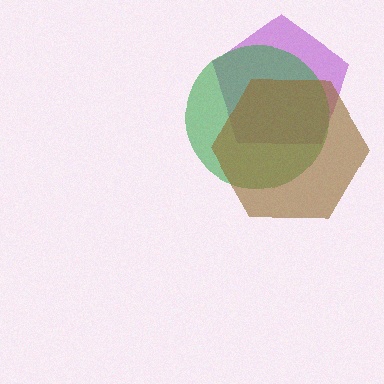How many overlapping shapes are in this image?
There are 3 overlapping shapes in the image.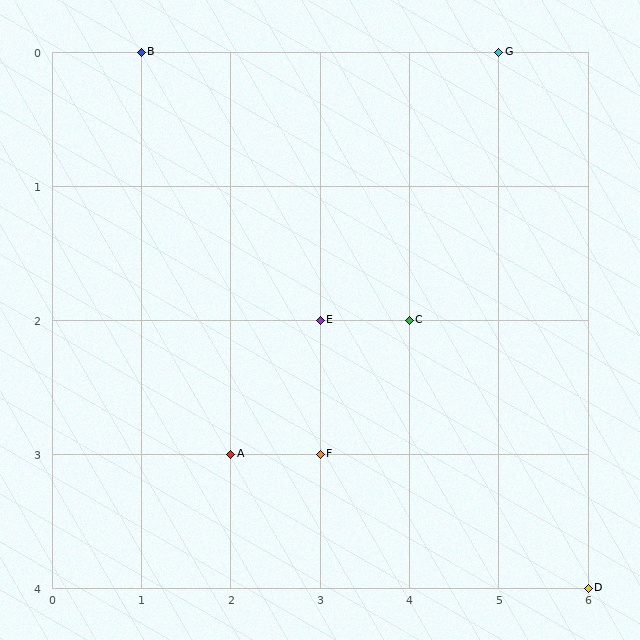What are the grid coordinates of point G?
Point G is at grid coordinates (5, 0).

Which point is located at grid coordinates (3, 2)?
Point E is at (3, 2).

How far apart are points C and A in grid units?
Points C and A are 2 columns and 1 row apart (about 2.2 grid units diagonally).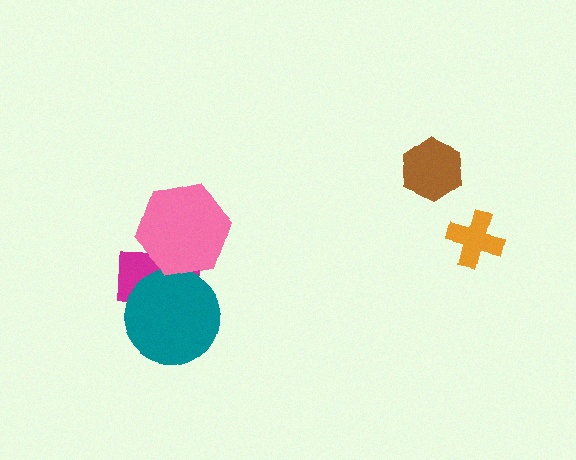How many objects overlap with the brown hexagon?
0 objects overlap with the brown hexagon.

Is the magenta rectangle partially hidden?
Yes, it is partially covered by another shape.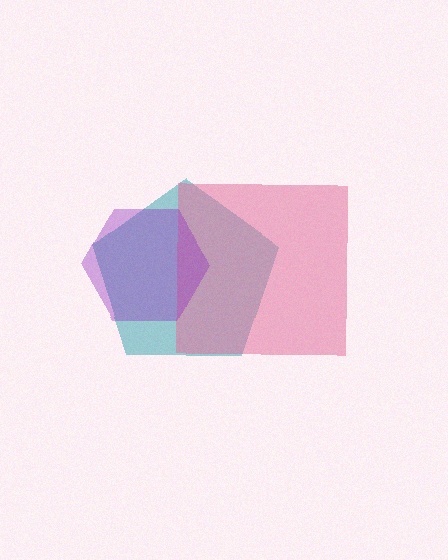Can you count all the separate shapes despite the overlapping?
Yes, there are 3 separate shapes.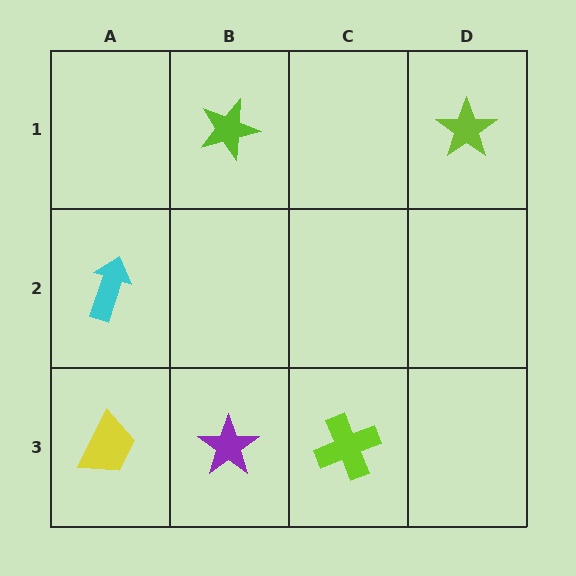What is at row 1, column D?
A lime star.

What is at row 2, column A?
A cyan arrow.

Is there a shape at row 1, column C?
No, that cell is empty.